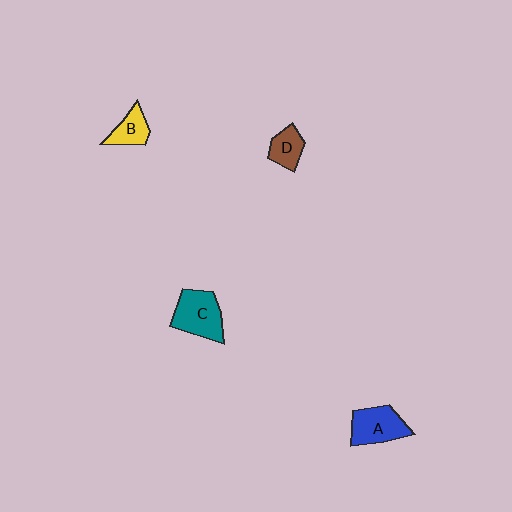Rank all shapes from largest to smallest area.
From largest to smallest: C (teal), A (blue), B (yellow), D (brown).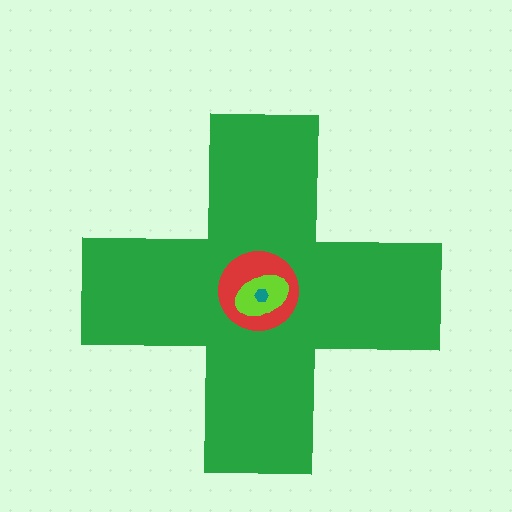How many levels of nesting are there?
4.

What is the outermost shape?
The green cross.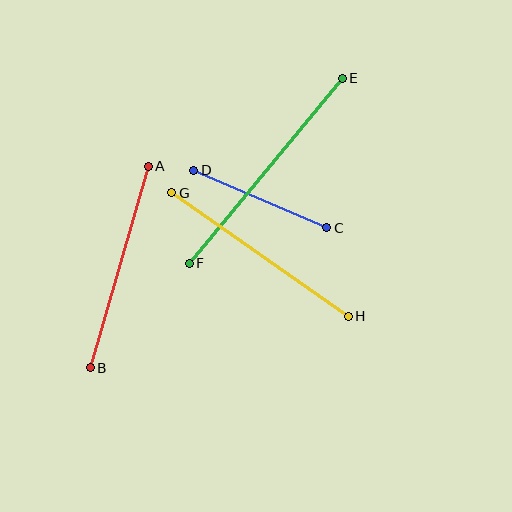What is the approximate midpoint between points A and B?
The midpoint is at approximately (119, 267) pixels.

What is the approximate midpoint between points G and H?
The midpoint is at approximately (260, 255) pixels.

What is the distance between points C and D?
The distance is approximately 145 pixels.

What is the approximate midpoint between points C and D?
The midpoint is at approximately (260, 199) pixels.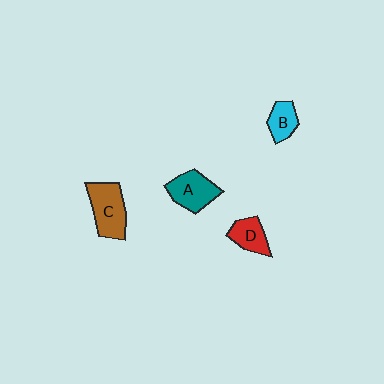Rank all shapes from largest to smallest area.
From largest to smallest: C (brown), A (teal), D (red), B (cyan).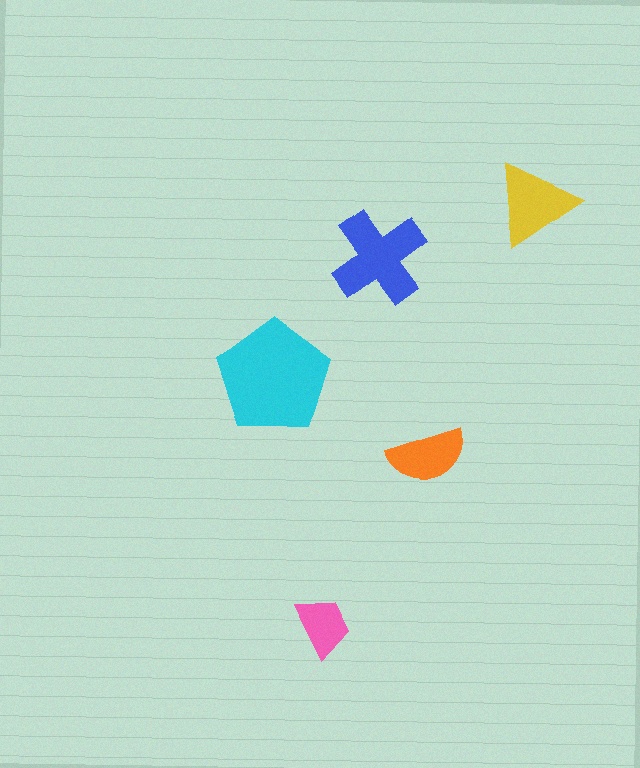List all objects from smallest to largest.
The pink trapezoid, the orange semicircle, the yellow triangle, the blue cross, the cyan pentagon.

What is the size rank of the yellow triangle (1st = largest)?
3rd.